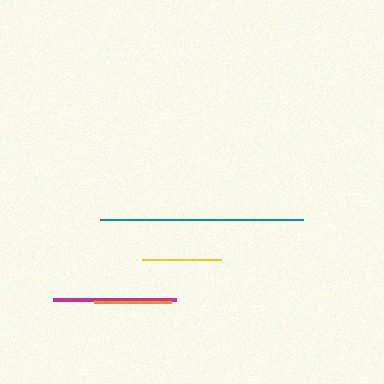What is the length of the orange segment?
The orange segment is approximately 78 pixels long.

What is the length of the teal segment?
The teal segment is approximately 203 pixels long.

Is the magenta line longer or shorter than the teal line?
The teal line is longer than the magenta line.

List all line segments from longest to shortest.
From longest to shortest: teal, magenta, yellow, orange.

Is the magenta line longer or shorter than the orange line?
The magenta line is longer than the orange line.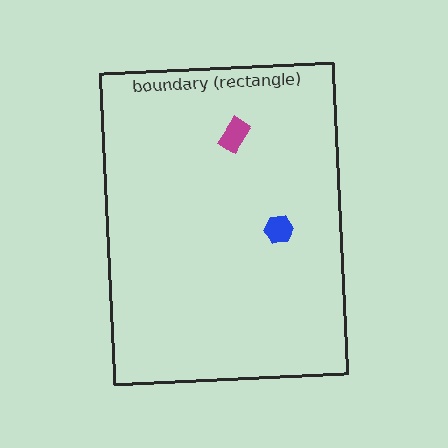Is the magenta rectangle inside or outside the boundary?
Inside.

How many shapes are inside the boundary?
2 inside, 0 outside.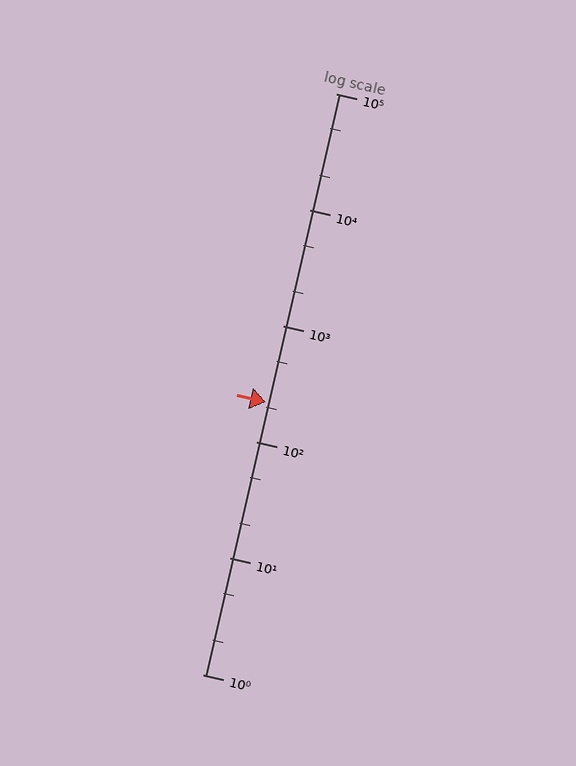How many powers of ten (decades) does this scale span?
The scale spans 5 decades, from 1 to 100000.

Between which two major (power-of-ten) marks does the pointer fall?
The pointer is between 100 and 1000.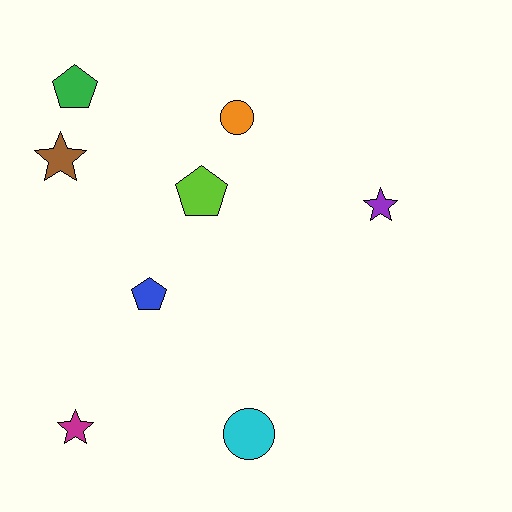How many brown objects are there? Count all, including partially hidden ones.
There is 1 brown object.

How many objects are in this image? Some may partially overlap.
There are 8 objects.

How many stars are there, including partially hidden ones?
There are 3 stars.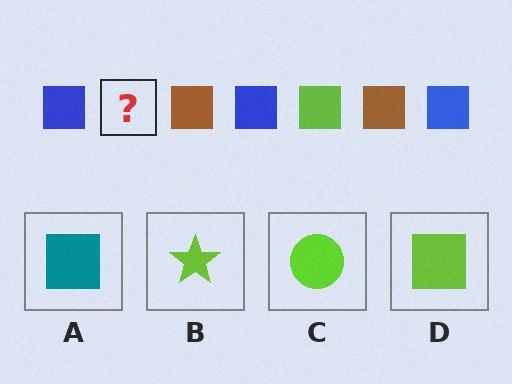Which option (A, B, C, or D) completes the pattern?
D.